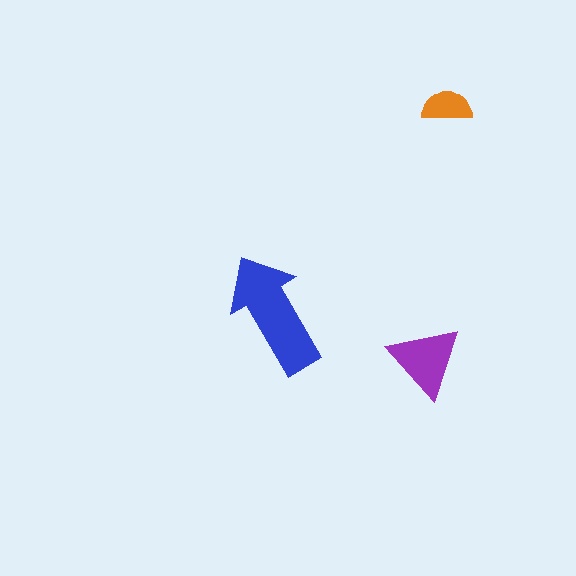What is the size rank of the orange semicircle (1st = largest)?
3rd.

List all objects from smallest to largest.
The orange semicircle, the purple triangle, the blue arrow.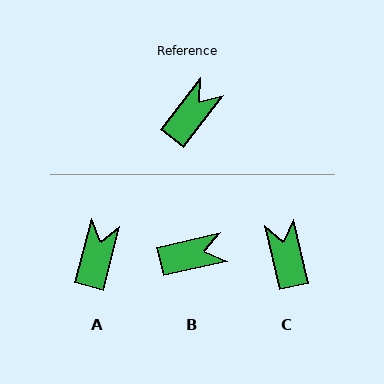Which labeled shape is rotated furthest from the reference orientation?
C, about 50 degrees away.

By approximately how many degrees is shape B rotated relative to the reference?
Approximately 41 degrees clockwise.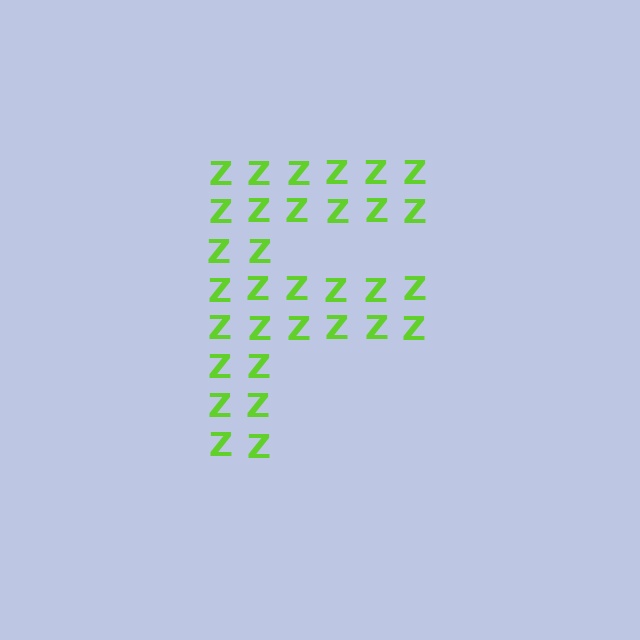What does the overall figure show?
The overall figure shows the letter F.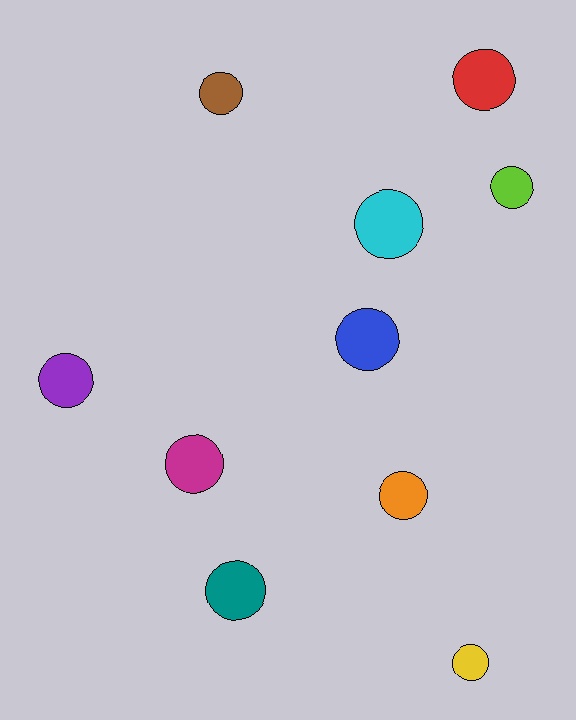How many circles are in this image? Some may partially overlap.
There are 10 circles.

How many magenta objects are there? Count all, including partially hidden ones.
There is 1 magenta object.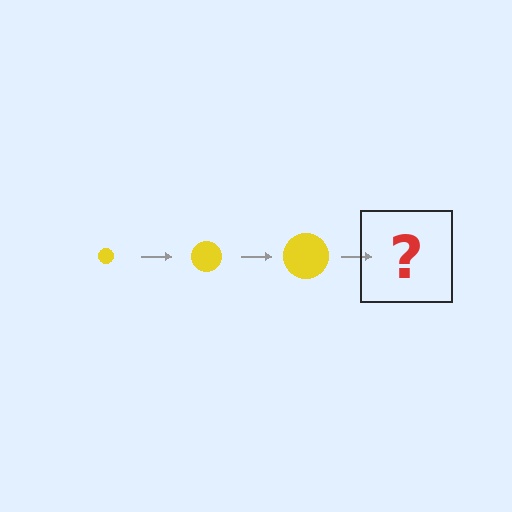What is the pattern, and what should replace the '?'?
The pattern is that the circle gets progressively larger each step. The '?' should be a yellow circle, larger than the previous one.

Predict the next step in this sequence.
The next step is a yellow circle, larger than the previous one.